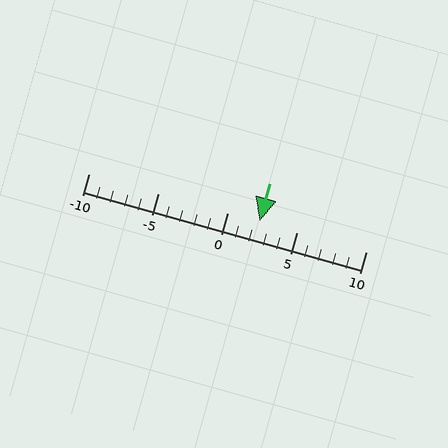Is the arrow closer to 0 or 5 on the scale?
The arrow is closer to 0.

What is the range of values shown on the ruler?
The ruler shows values from -10 to 10.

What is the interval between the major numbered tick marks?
The major tick marks are spaced 5 units apart.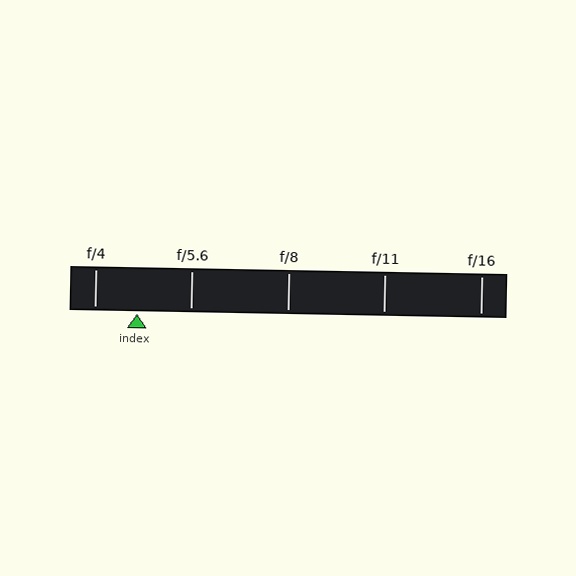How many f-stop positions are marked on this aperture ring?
There are 5 f-stop positions marked.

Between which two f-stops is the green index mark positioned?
The index mark is between f/4 and f/5.6.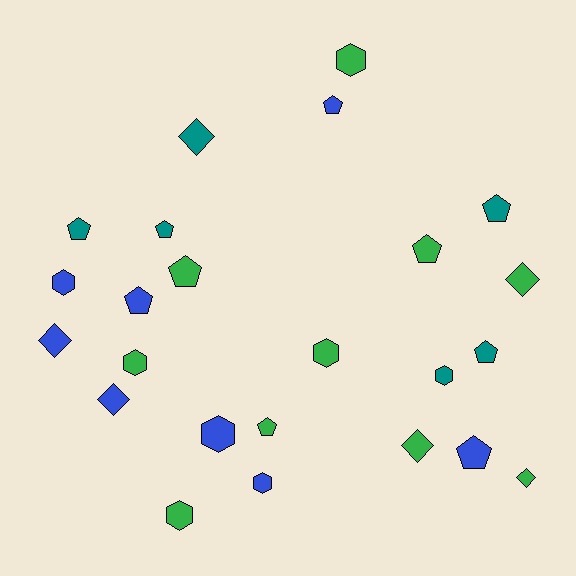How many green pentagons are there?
There are 3 green pentagons.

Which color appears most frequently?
Green, with 10 objects.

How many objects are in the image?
There are 24 objects.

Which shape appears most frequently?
Pentagon, with 10 objects.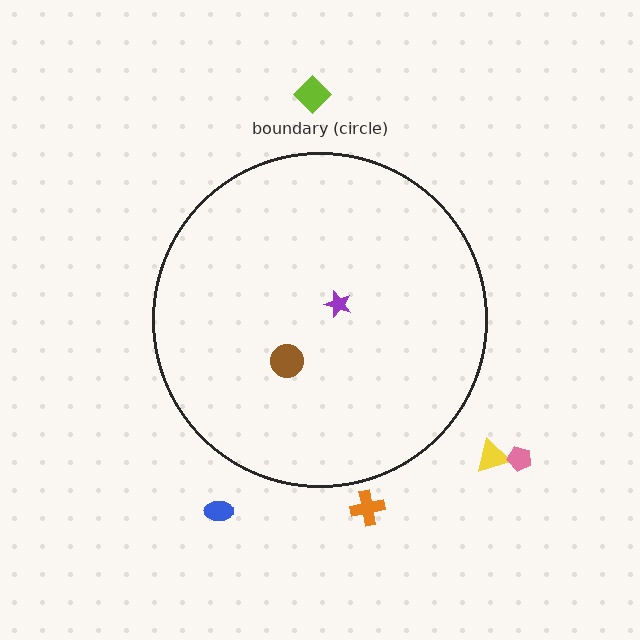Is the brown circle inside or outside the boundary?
Inside.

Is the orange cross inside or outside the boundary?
Outside.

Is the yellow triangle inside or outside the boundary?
Outside.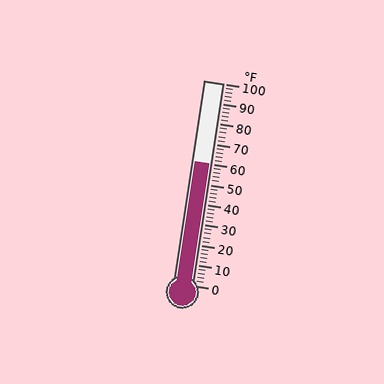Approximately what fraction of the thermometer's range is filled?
The thermometer is filled to approximately 60% of its range.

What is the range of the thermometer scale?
The thermometer scale ranges from 0°F to 100°F.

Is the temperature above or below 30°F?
The temperature is above 30°F.